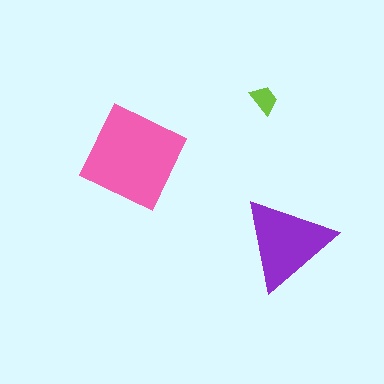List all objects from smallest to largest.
The lime trapezoid, the purple triangle, the pink diamond.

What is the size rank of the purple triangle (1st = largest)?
2nd.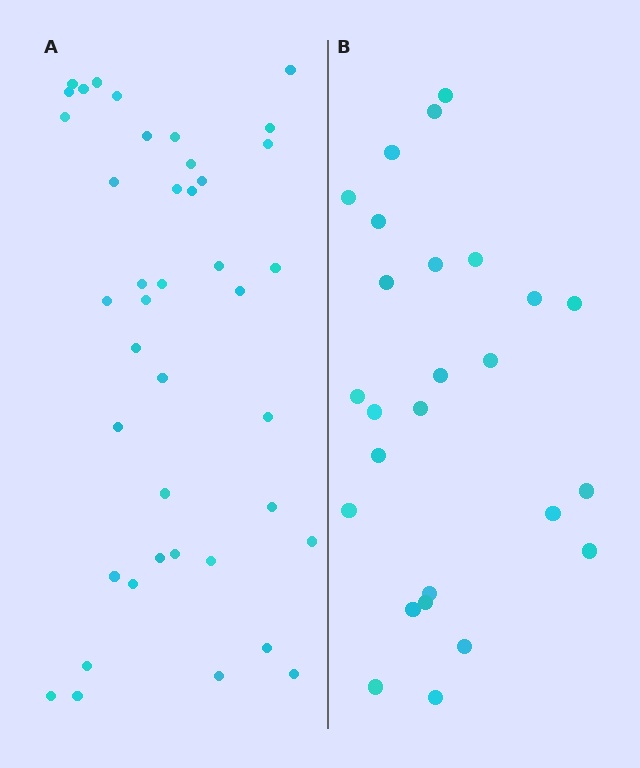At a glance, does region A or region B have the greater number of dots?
Region A (the left region) has more dots.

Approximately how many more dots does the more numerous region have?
Region A has approximately 15 more dots than region B.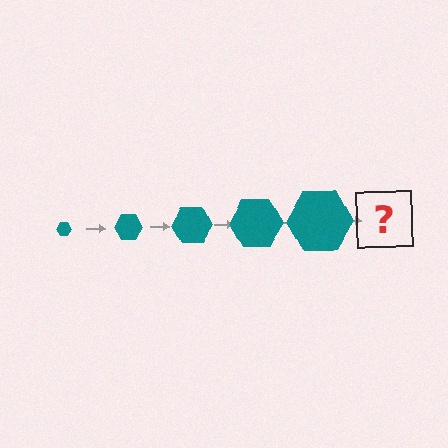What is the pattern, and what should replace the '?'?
The pattern is that the hexagon gets progressively larger each step. The '?' should be a teal hexagon, larger than the previous one.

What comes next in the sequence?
The next element should be a teal hexagon, larger than the previous one.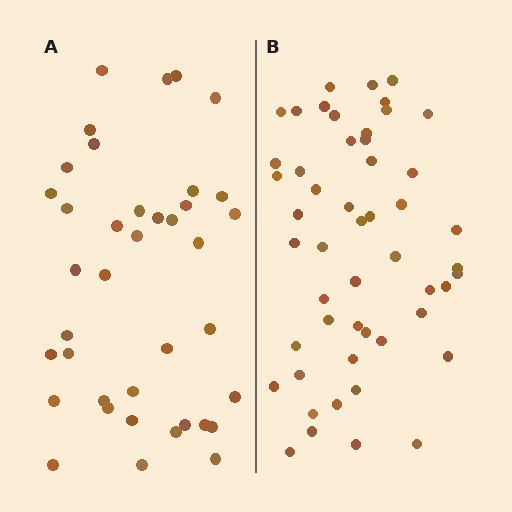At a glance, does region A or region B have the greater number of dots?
Region B (the right region) has more dots.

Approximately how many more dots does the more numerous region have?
Region B has roughly 12 or so more dots than region A.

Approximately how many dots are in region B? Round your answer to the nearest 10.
About 50 dots. (The exact count is 51, which rounds to 50.)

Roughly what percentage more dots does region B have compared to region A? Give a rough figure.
About 30% more.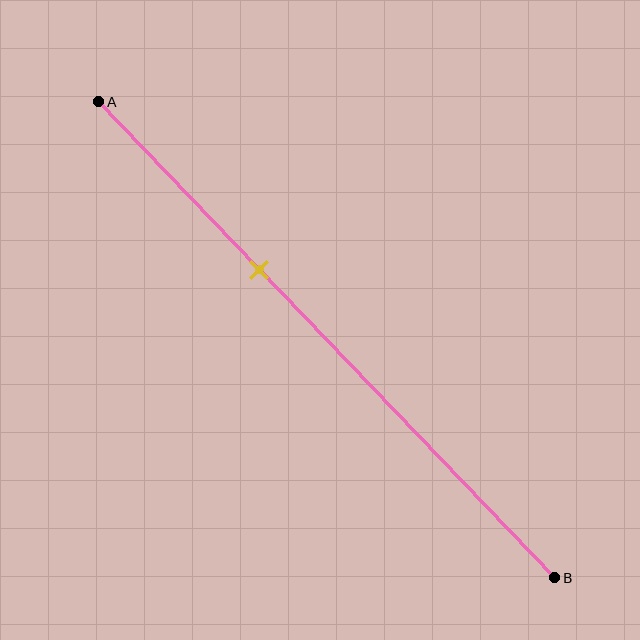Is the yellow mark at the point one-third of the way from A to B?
Yes, the mark is approximately at the one-third point.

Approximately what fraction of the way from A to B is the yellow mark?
The yellow mark is approximately 35% of the way from A to B.